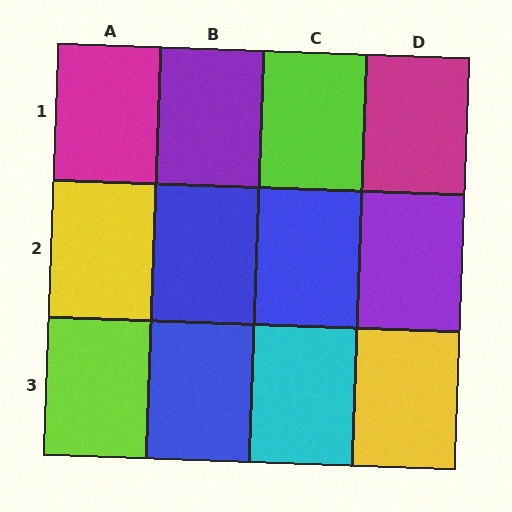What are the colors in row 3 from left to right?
Lime, blue, cyan, yellow.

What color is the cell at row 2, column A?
Yellow.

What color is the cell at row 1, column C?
Lime.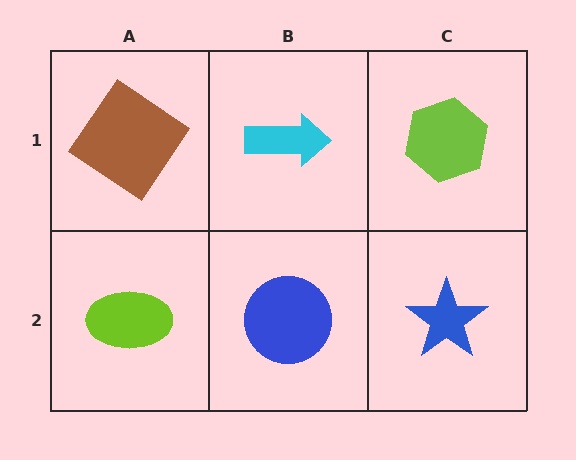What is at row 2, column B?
A blue circle.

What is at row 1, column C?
A lime hexagon.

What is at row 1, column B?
A cyan arrow.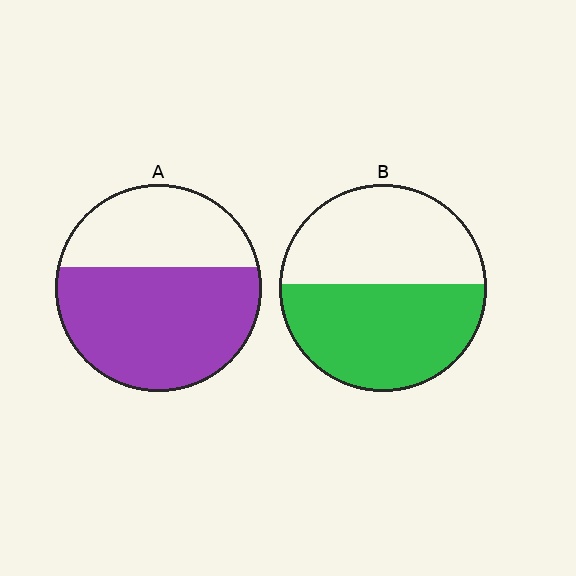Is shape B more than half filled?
Roughly half.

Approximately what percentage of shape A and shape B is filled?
A is approximately 65% and B is approximately 50%.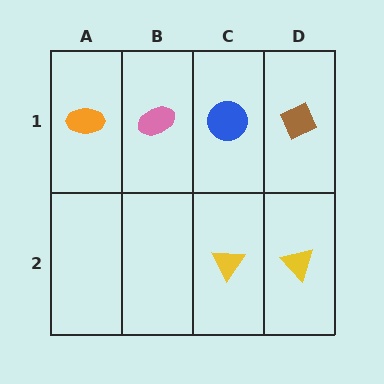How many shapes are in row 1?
4 shapes.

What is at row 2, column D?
A yellow triangle.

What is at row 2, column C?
A yellow triangle.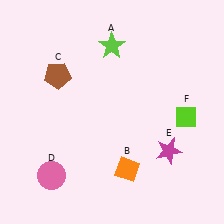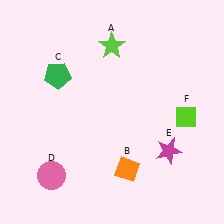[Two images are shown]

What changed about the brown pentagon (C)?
In Image 1, C is brown. In Image 2, it changed to green.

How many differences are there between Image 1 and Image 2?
There is 1 difference between the two images.